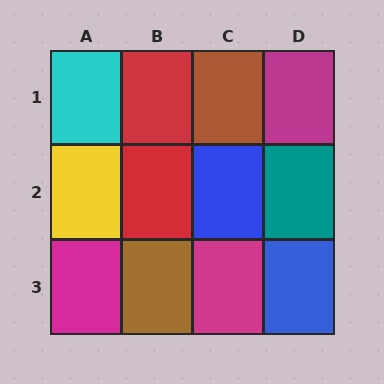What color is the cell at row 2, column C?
Blue.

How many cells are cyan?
1 cell is cyan.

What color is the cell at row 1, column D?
Magenta.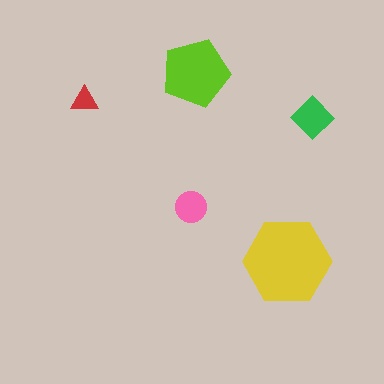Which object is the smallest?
The red triangle.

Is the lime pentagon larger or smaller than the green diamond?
Larger.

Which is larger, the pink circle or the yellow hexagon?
The yellow hexagon.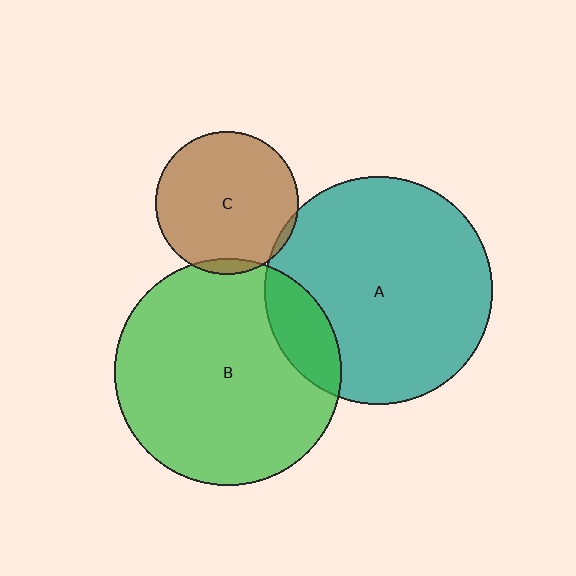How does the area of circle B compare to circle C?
Approximately 2.5 times.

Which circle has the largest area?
Circle A (teal).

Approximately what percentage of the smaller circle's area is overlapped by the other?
Approximately 5%.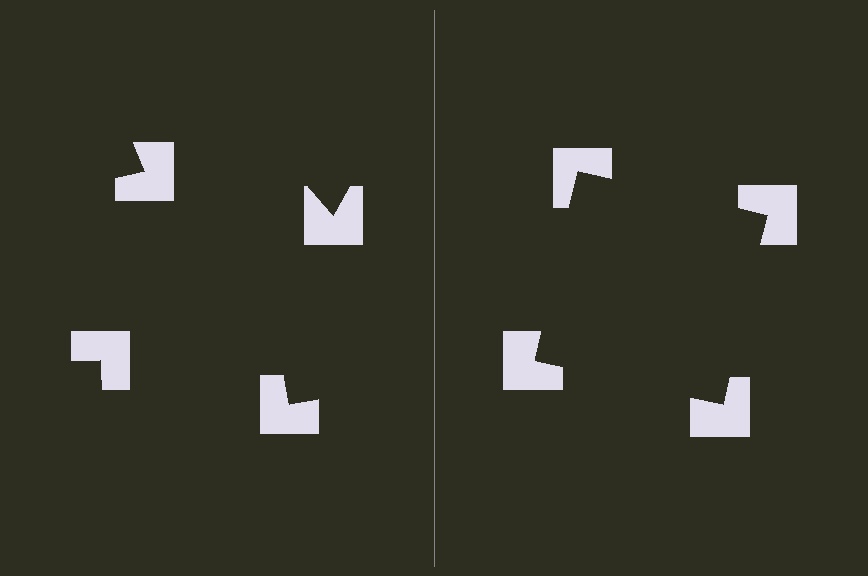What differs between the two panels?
The notched squares are positioned identically on both sides; only the wedge orientations differ. On the right they align to a square; on the left they are misaligned.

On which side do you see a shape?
An illusory square appears on the right side. On the left side the wedge cuts are rotated, so no coherent shape forms.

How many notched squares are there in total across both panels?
8 — 4 on each side.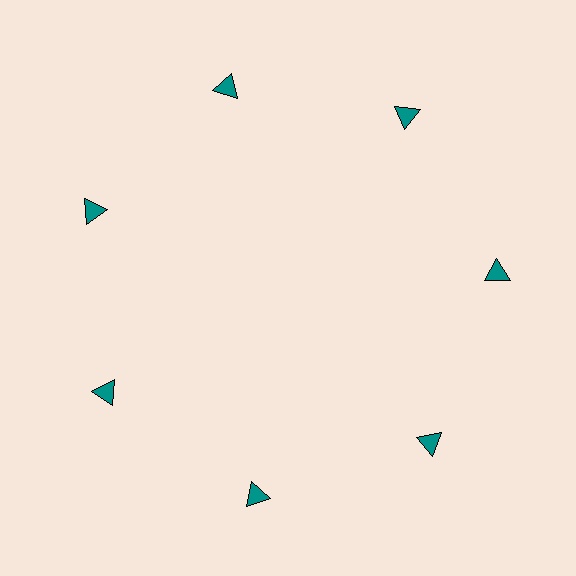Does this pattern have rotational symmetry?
Yes, this pattern has 7-fold rotational symmetry. It looks the same after rotating 51 degrees around the center.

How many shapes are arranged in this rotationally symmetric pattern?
There are 7 shapes, arranged in 7 groups of 1.